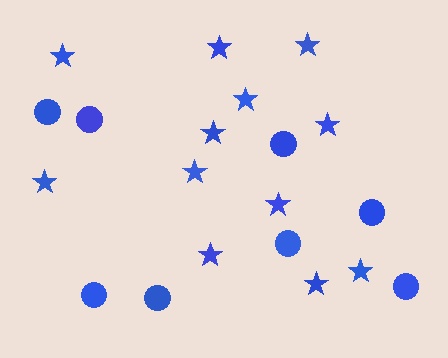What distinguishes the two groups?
There are 2 groups: one group of stars (12) and one group of circles (8).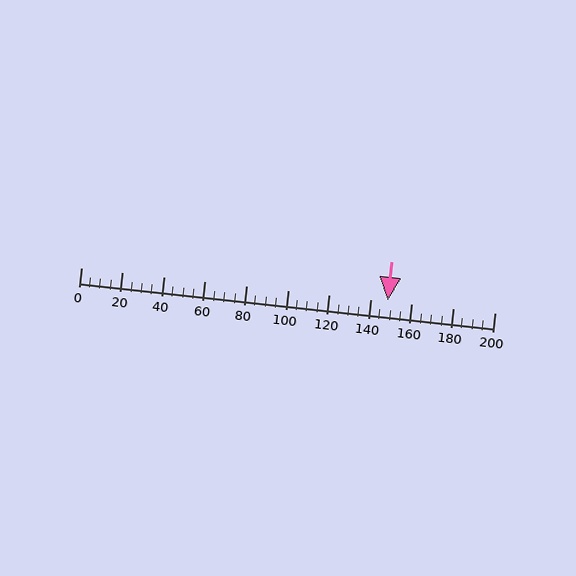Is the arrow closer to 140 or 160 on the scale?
The arrow is closer to 140.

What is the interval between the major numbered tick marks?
The major tick marks are spaced 20 units apart.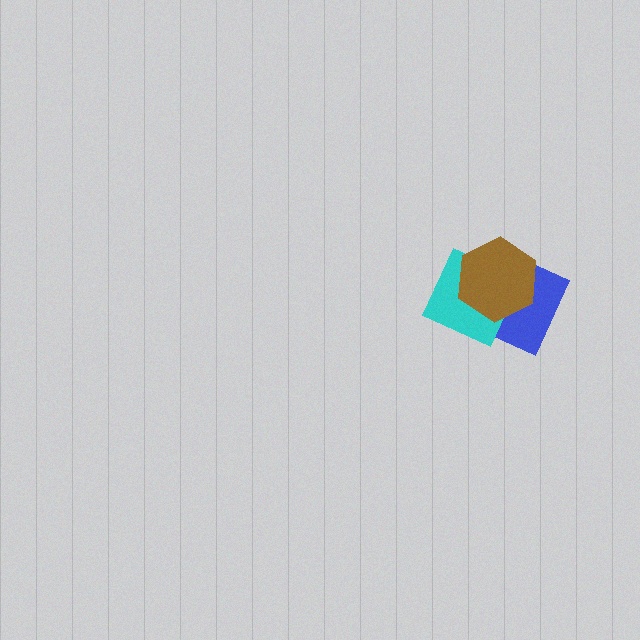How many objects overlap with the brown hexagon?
2 objects overlap with the brown hexagon.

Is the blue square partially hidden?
Yes, it is partially covered by another shape.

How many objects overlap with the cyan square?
2 objects overlap with the cyan square.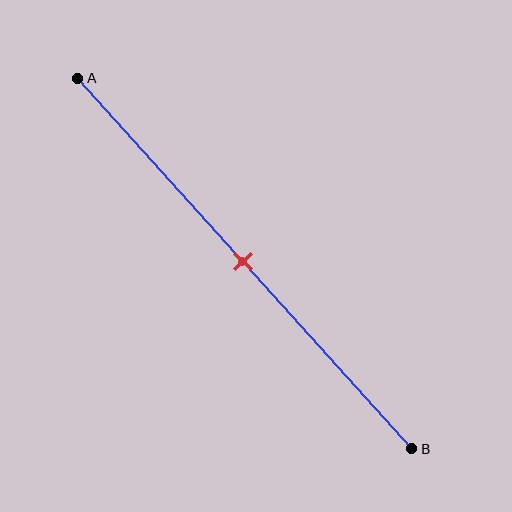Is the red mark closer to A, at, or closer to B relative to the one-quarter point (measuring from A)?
The red mark is closer to point B than the one-quarter point of segment AB.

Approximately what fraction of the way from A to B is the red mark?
The red mark is approximately 50% of the way from A to B.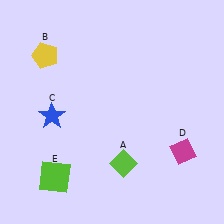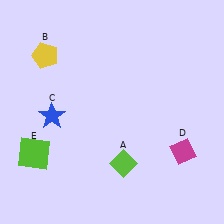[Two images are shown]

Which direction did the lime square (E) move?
The lime square (E) moved up.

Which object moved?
The lime square (E) moved up.